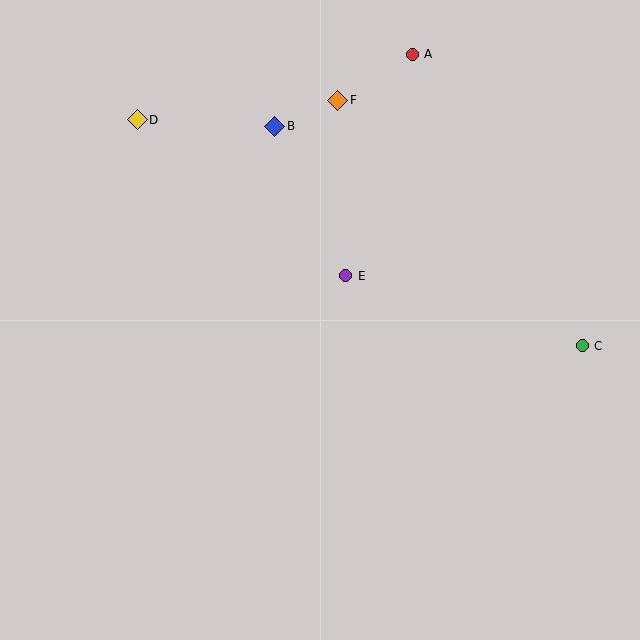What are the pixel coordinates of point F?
Point F is at (338, 100).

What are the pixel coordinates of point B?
Point B is at (275, 126).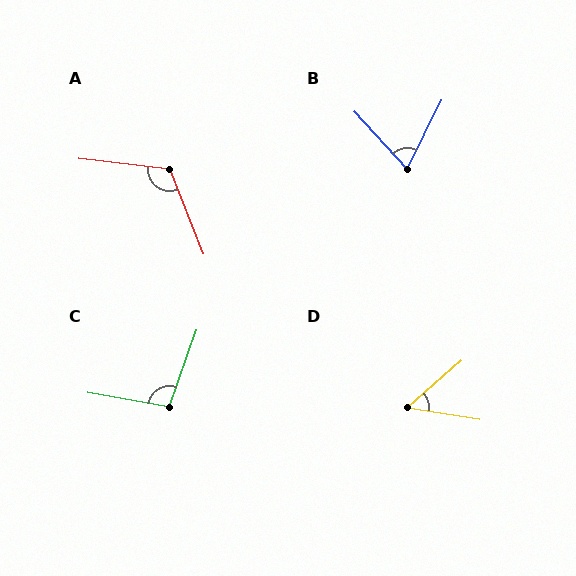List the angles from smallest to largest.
D (50°), B (69°), C (100°), A (118°).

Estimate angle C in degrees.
Approximately 100 degrees.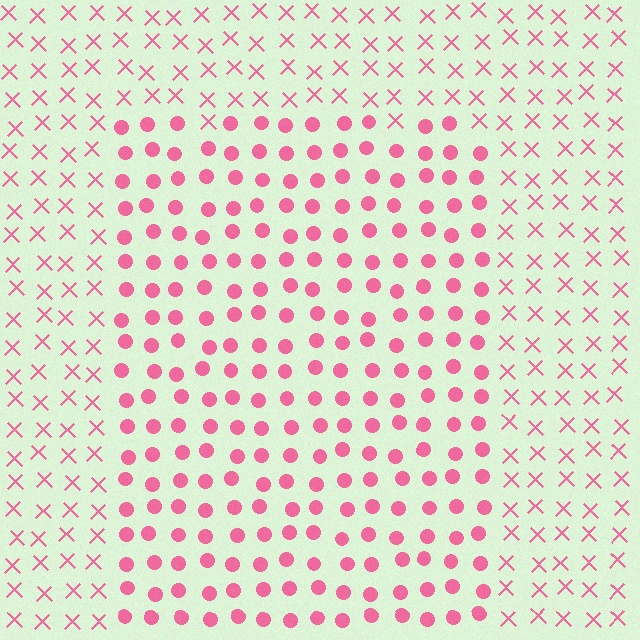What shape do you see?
I see a rectangle.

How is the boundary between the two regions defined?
The boundary is defined by a change in element shape: circles inside vs. X marks outside. All elements share the same color and spacing.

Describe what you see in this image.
The image is filled with small pink elements arranged in a uniform grid. A rectangle-shaped region contains circles, while the surrounding area contains X marks. The boundary is defined purely by the change in element shape.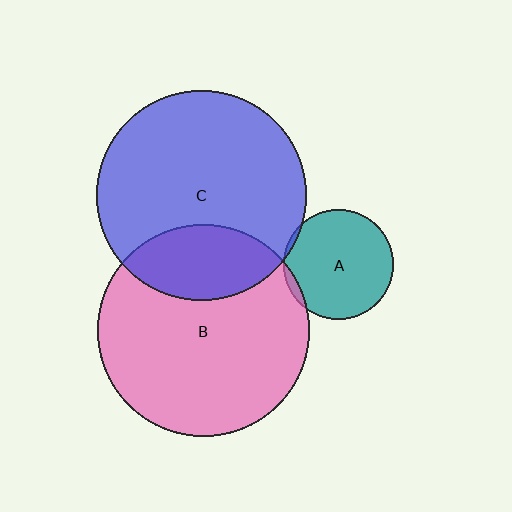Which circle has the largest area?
Circle B (pink).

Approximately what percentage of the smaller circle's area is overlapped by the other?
Approximately 5%.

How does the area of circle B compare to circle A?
Approximately 3.7 times.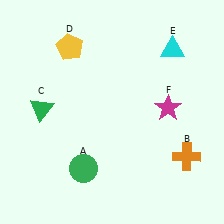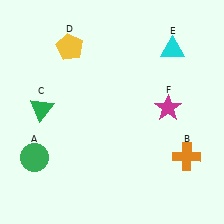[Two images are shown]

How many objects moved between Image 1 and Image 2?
1 object moved between the two images.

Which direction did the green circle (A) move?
The green circle (A) moved left.